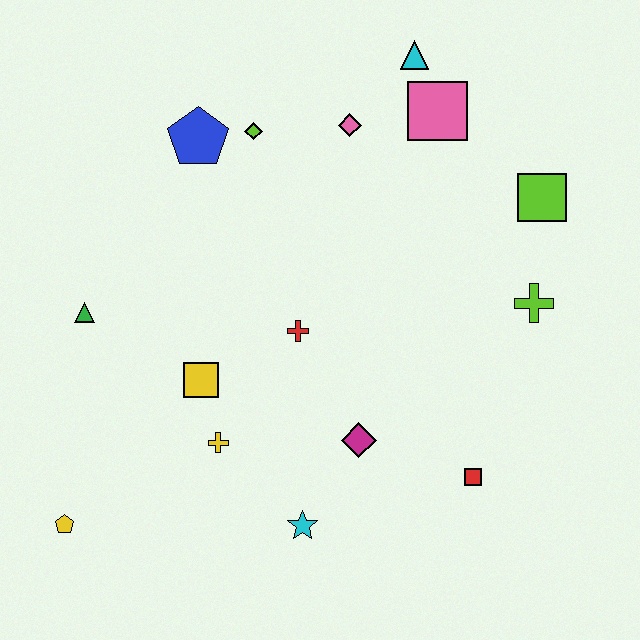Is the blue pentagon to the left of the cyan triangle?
Yes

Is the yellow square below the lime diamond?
Yes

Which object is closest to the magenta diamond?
The cyan star is closest to the magenta diamond.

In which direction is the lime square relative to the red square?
The lime square is above the red square.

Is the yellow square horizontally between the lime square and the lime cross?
No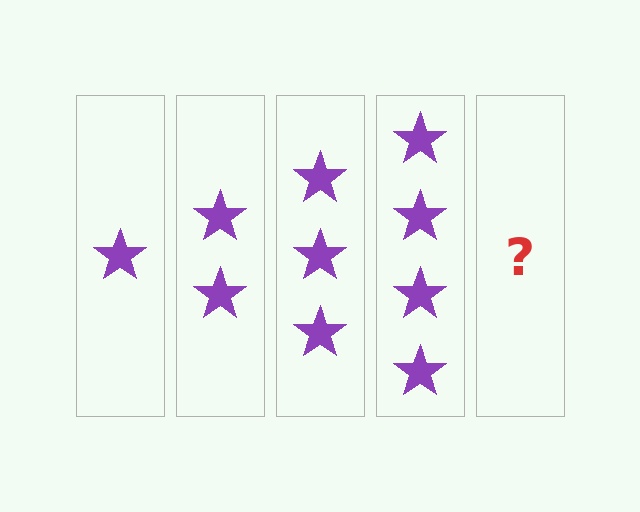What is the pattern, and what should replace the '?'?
The pattern is that each step adds one more star. The '?' should be 5 stars.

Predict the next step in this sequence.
The next step is 5 stars.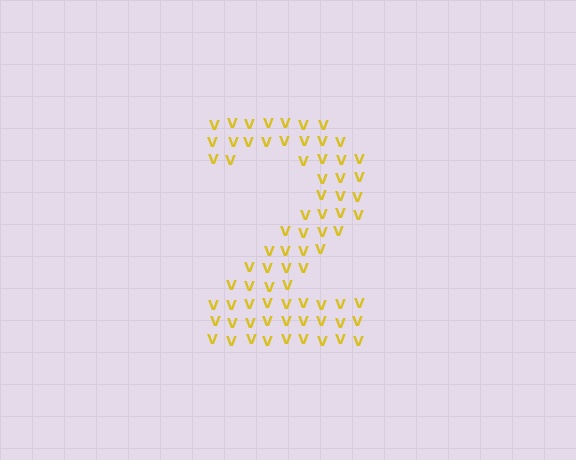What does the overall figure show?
The overall figure shows the digit 2.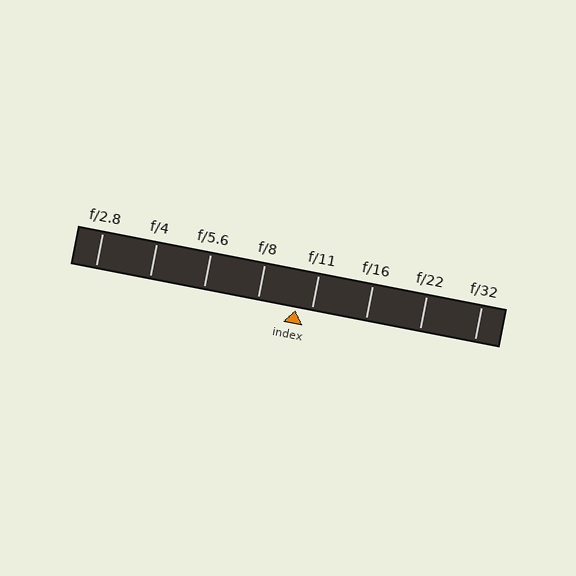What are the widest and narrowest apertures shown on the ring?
The widest aperture shown is f/2.8 and the narrowest is f/32.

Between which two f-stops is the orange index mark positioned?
The index mark is between f/8 and f/11.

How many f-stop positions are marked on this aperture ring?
There are 8 f-stop positions marked.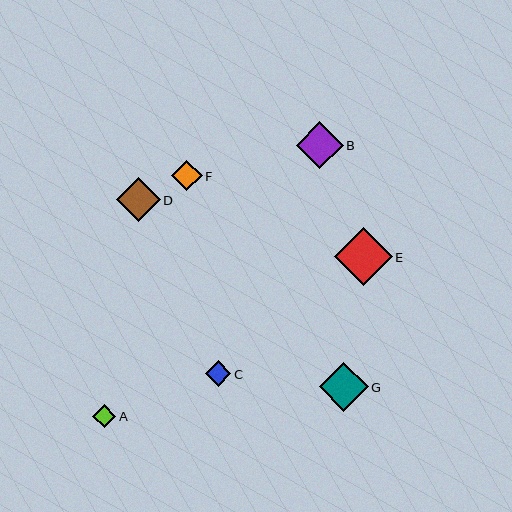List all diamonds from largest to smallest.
From largest to smallest: E, G, B, D, F, C, A.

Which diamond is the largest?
Diamond E is the largest with a size of approximately 58 pixels.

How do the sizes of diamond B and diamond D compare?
Diamond B and diamond D are approximately the same size.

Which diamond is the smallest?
Diamond A is the smallest with a size of approximately 24 pixels.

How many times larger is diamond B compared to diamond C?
Diamond B is approximately 1.9 times the size of diamond C.